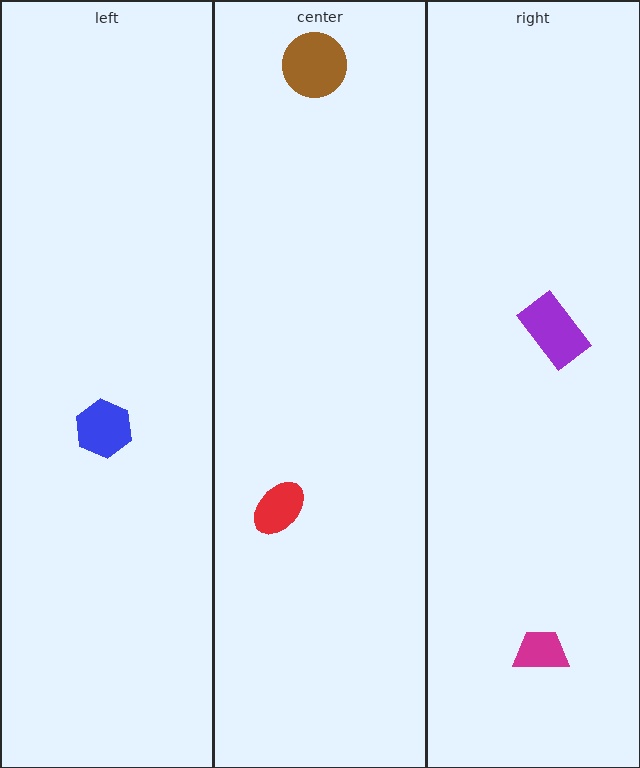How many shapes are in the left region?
1.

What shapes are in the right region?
The purple rectangle, the magenta trapezoid.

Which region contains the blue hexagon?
The left region.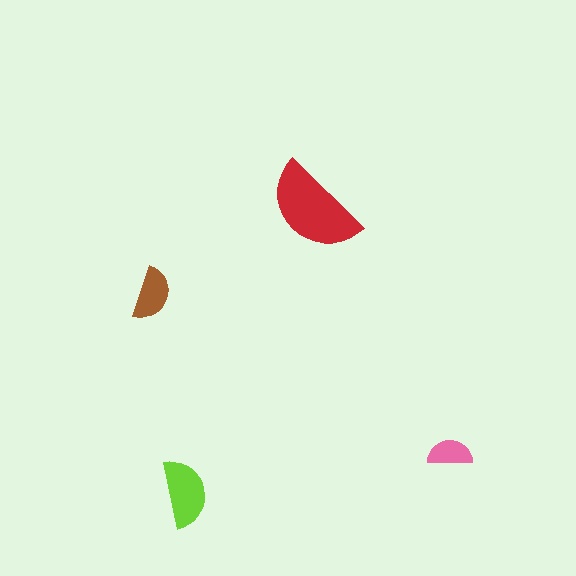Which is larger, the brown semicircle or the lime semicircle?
The lime one.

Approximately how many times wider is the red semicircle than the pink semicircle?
About 2 times wider.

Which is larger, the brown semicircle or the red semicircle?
The red one.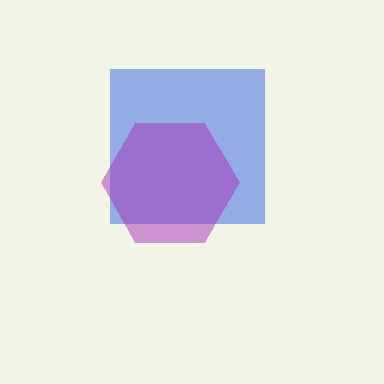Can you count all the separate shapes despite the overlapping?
Yes, there are 2 separate shapes.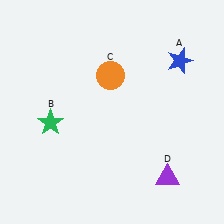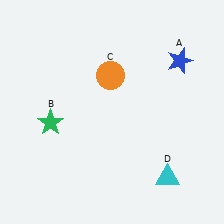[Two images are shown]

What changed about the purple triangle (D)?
In Image 1, D is purple. In Image 2, it changed to cyan.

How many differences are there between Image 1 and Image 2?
There is 1 difference between the two images.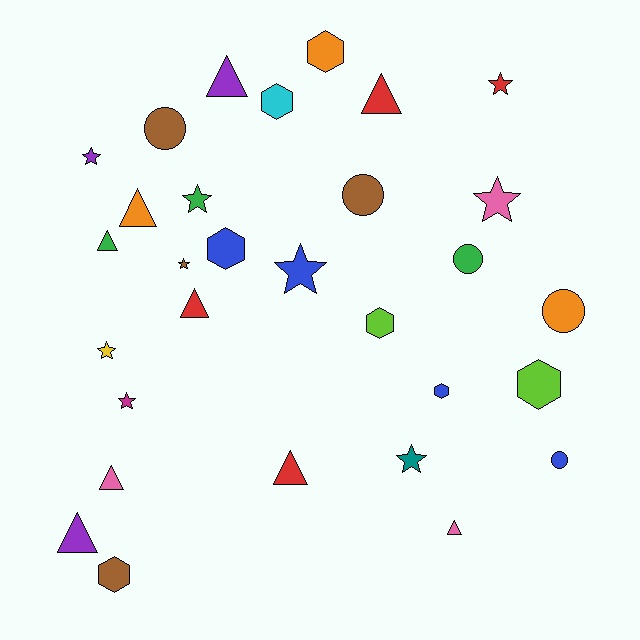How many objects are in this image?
There are 30 objects.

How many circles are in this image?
There are 5 circles.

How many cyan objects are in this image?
There is 1 cyan object.